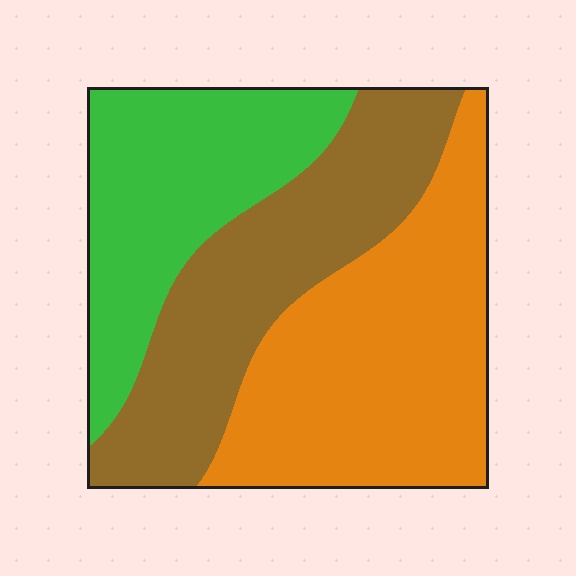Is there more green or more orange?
Orange.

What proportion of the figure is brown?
Brown takes up about one third (1/3) of the figure.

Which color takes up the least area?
Green, at roughly 30%.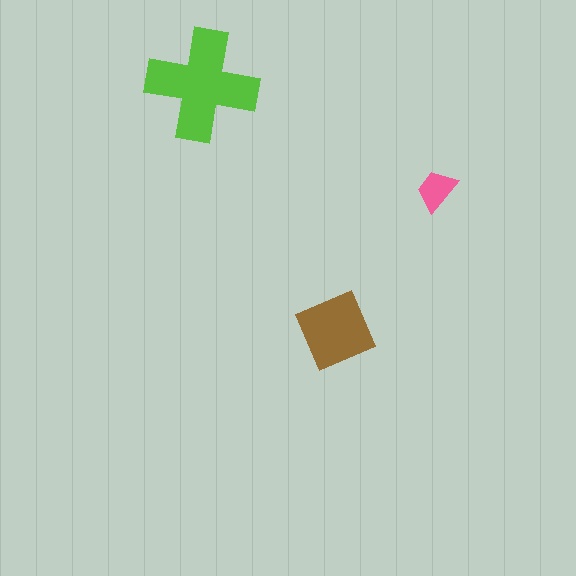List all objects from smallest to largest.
The pink trapezoid, the brown diamond, the lime cross.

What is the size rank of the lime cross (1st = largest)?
1st.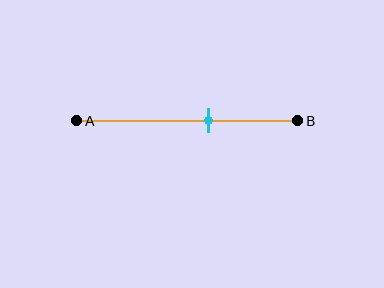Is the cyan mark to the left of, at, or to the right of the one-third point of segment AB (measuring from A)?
The cyan mark is to the right of the one-third point of segment AB.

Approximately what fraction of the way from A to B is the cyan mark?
The cyan mark is approximately 60% of the way from A to B.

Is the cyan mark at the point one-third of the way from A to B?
No, the mark is at about 60% from A, not at the 33% one-third point.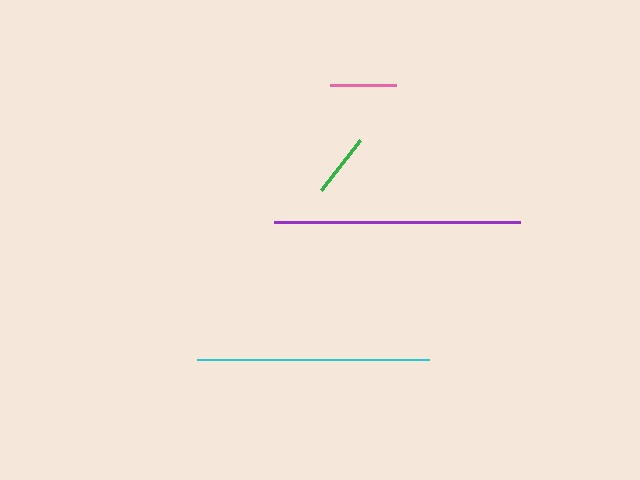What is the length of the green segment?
The green segment is approximately 64 pixels long.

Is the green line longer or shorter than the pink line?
The pink line is longer than the green line.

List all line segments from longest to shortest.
From longest to shortest: purple, cyan, pink, green.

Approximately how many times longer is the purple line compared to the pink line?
The purple line is approximately 3.7 times the length of the pink line.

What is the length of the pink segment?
The pink segment is approximately 66 pixels long.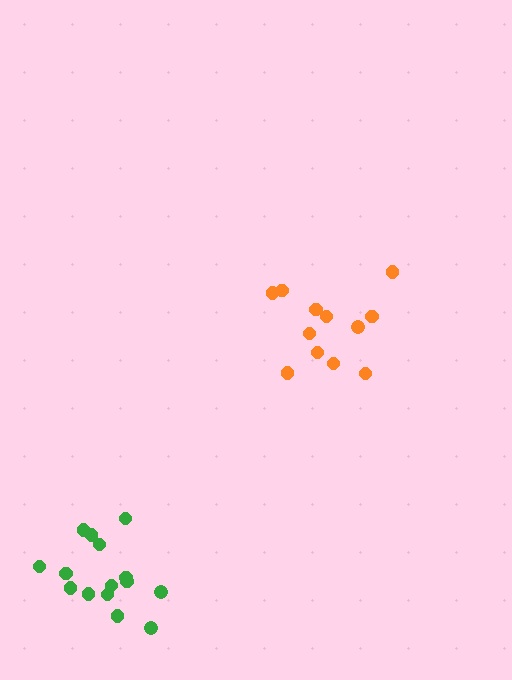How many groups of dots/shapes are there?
There are 2 groups.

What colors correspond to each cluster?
The clusters are colored: green, orange.